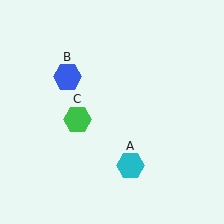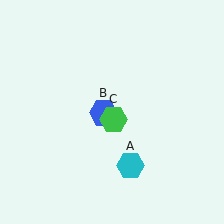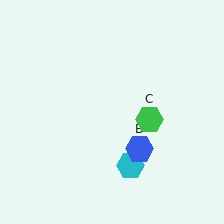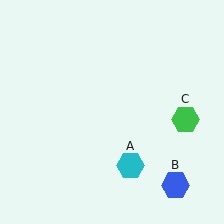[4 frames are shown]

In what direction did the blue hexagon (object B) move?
The blue hexagon (object B) moved down and to the right.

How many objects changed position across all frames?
2 objects changed position: blue hexagon (object B), green hexagon (object C).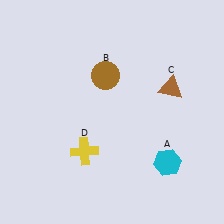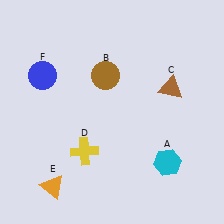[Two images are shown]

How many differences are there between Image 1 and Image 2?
There are 2 differences between the two images.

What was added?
An orange triangle (E), a blue circle (F) were added in Image 2.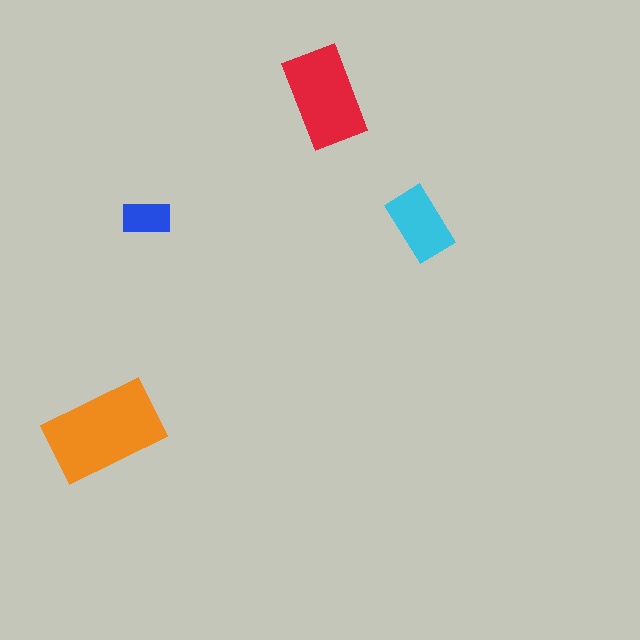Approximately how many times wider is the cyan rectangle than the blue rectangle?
About 1.5 times wider.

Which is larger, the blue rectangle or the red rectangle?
The red one.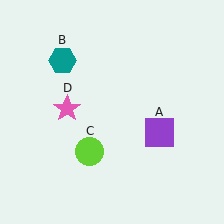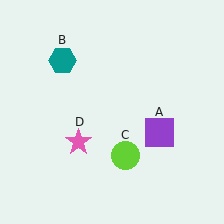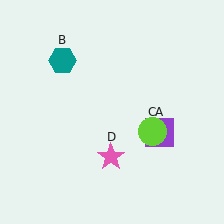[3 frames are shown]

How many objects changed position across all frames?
2 objects changed position: lime circle (object C), pink star (object D).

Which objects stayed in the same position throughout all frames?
Purple square (object A) and teal hexagon (object B) remained stationary.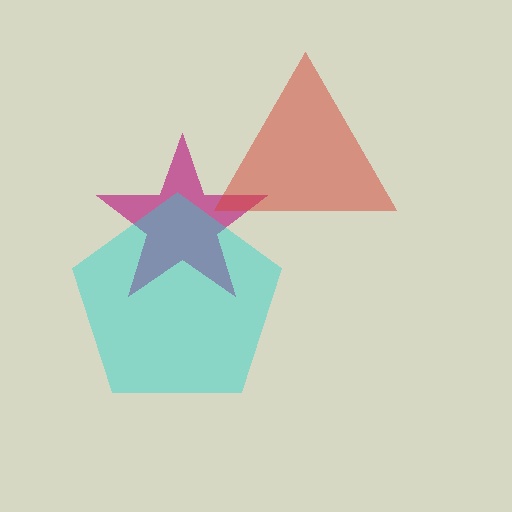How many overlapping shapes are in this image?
There are 3 overlapping shapes in the image.